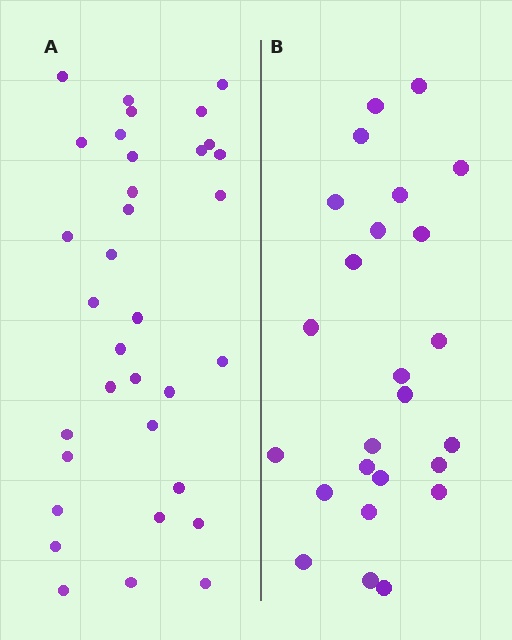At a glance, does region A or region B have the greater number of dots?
Region A (the left region) has more dots.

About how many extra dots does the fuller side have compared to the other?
Region A has roughly 8 or so more dots than region B.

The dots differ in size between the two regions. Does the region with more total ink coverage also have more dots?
No. Region B has more total ink coverage because its dots are larger, but region A actually contains more individual dots. Total area can be misleading — the number of items is what matters here.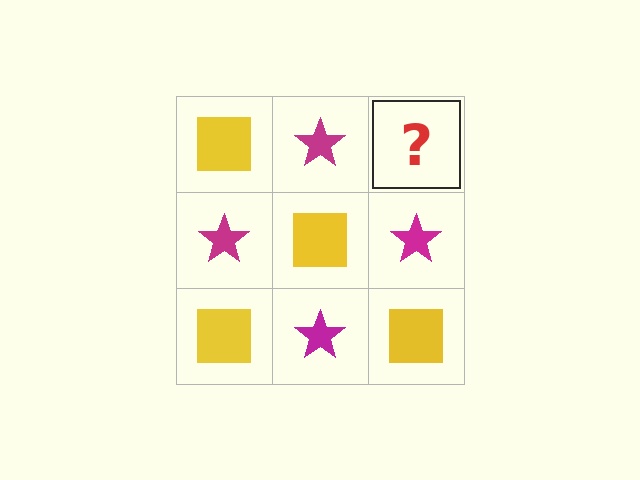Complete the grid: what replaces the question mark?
The question mark should be replaced with a yellow square.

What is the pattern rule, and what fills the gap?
The rule is that it alternates yellow square and magenta star in a checkerboard pattern. The gap should be filled with a yellow square.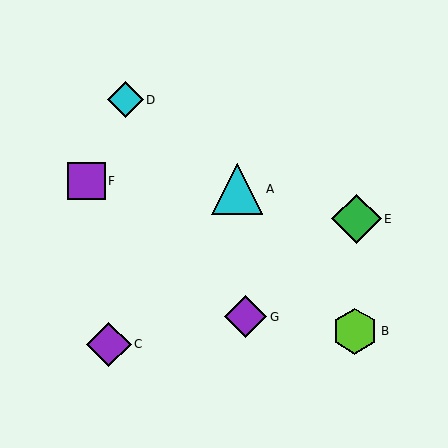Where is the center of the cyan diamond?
The center of the cyan diamond is at (125, 100).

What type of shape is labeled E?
Shape E is a green diamond.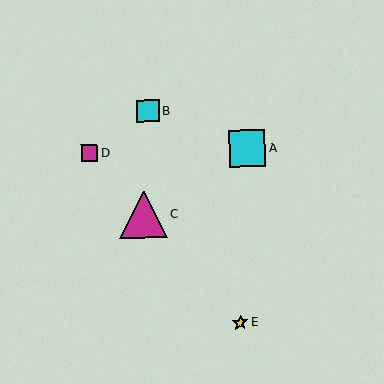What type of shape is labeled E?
Shape E is a yellow star.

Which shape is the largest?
The magenta triangle (labeled C) is the largest.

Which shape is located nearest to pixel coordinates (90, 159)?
The magenta square (labeled D) at (89, 153) is nearest to that location.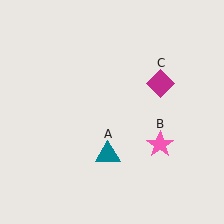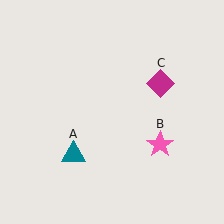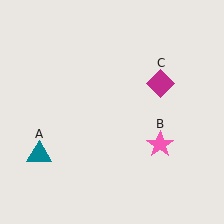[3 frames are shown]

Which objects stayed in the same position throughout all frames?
Pink star (object B) and magenta diamond (object C) remained stationary.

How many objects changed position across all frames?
1 object changed position: teal triangle (object A).